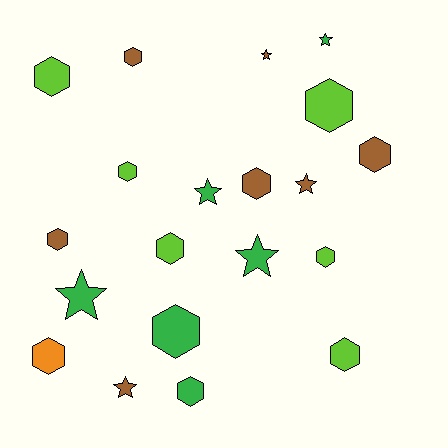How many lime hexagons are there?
There are 6 lime hexagons.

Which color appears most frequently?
Brown, with 7 objects.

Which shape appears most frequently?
Hexagon, with 13 objects.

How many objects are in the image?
There are 20 objects.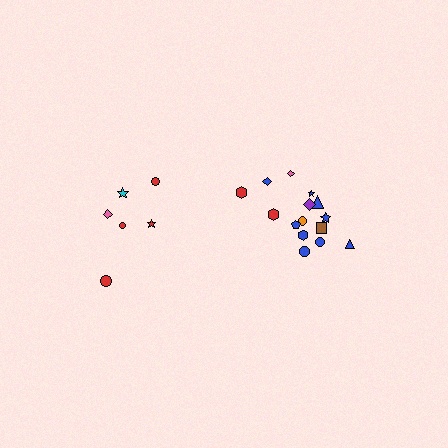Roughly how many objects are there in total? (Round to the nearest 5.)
Roughly 20 objects in total.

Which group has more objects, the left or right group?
The right group.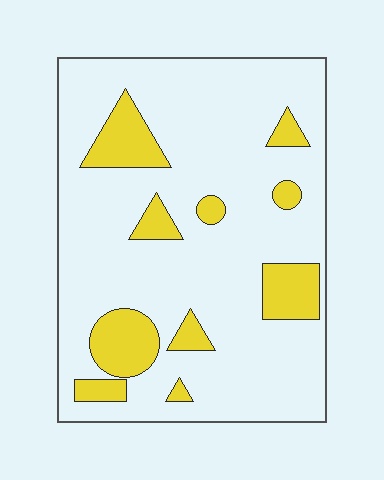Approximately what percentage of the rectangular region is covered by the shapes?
Approximately 20%.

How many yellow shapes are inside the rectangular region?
10.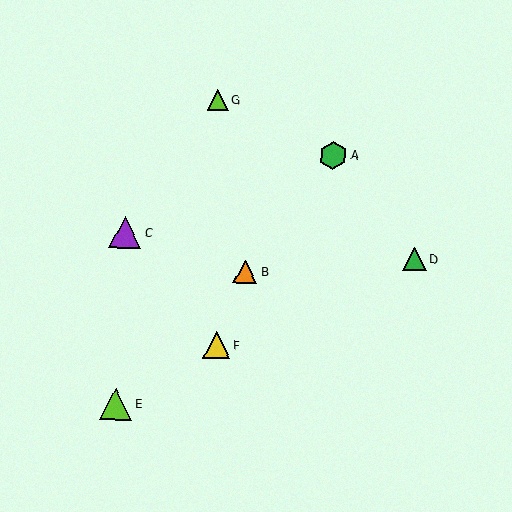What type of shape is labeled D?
Shape D is a green triangle.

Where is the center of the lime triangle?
The center of the lime triangle is at (116, 404).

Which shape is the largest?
The lime triangle (labeled E) is the largest.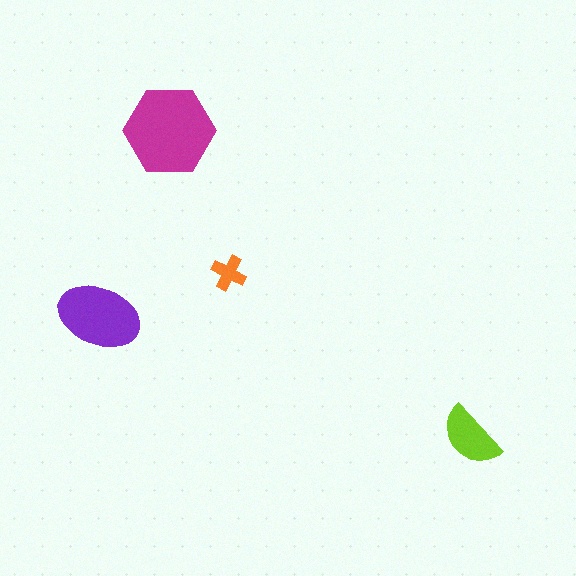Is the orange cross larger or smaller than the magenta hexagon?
Smaller.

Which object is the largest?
The magenta hexagon.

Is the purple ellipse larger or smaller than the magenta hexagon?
Smaller.